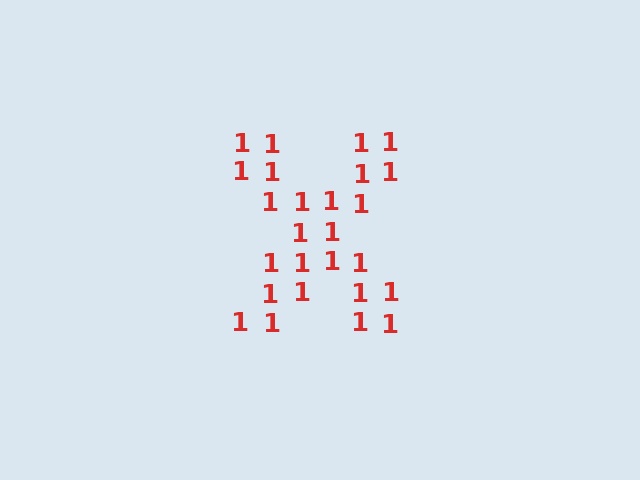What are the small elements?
The small elements are digit 1's.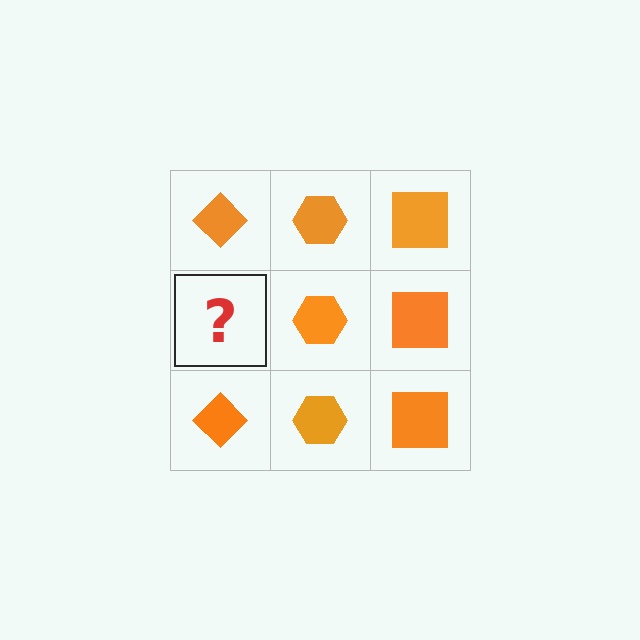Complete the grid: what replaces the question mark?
The question mark should be replaced with an orange diamond.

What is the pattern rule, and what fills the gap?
The rule is that each column has a consistent shape. The gap should be filled with an orange diamond.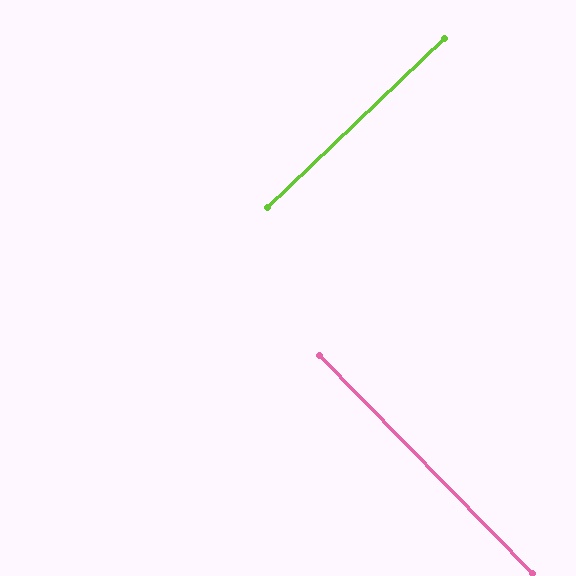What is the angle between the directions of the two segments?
Approximately 90 degrees.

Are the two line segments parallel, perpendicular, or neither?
Perpendicular — they meet at approximately 90°.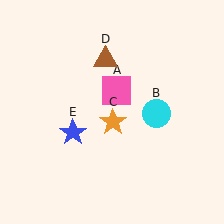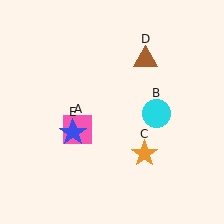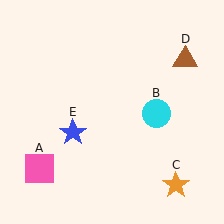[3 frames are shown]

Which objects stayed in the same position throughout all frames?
Cyan circle (object B) and blue star (object E) remained stationary.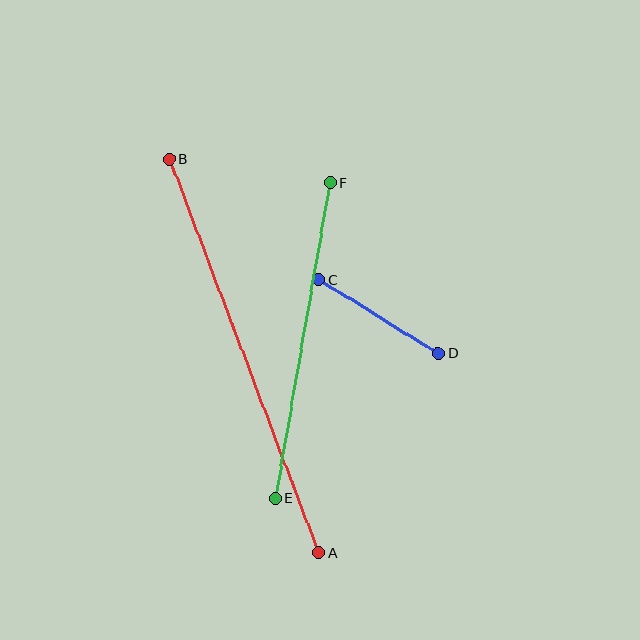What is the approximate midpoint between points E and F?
The midpoint is at approximately (302, 340) pixels.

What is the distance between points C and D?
The distance is approximately 140 pixels.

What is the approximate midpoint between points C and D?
The midpoint is at approximately (379, 317) pixels.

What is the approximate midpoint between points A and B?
The midpoint is at approximately (244, 356) pixels.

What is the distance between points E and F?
The distance is approximately 320 pixels.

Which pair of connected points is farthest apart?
Points A and B are farthest apart.